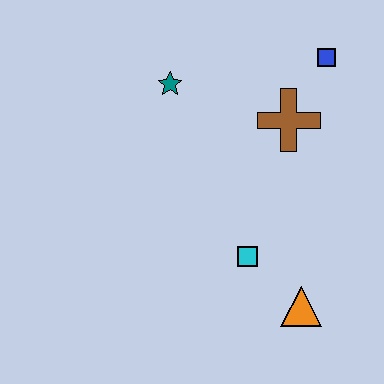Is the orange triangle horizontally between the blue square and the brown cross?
Yes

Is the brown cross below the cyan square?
No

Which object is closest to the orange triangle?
The cyan square is closest to the orange triangle.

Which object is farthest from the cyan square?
The blue square is farthest from the cyan square.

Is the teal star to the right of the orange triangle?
No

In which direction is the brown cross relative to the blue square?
The brown cross is below the blue square.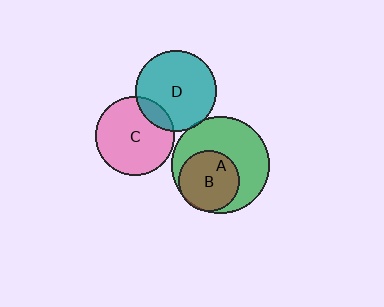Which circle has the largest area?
Circle A (green).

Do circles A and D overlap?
Yes.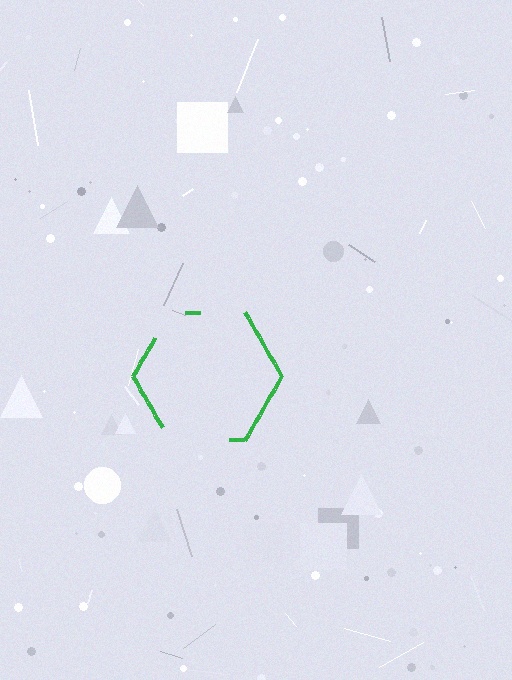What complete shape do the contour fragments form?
The contour fragments form a hexagon.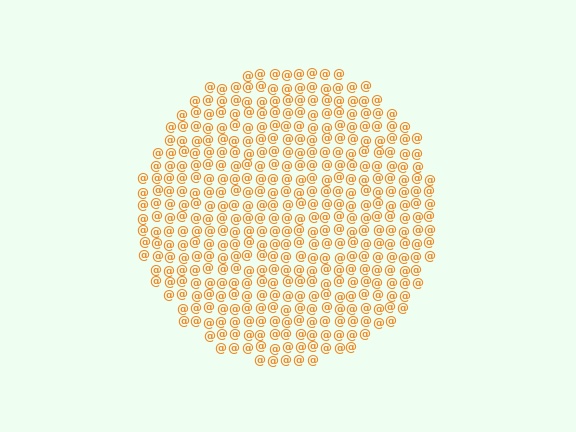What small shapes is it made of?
It is made of small at signs.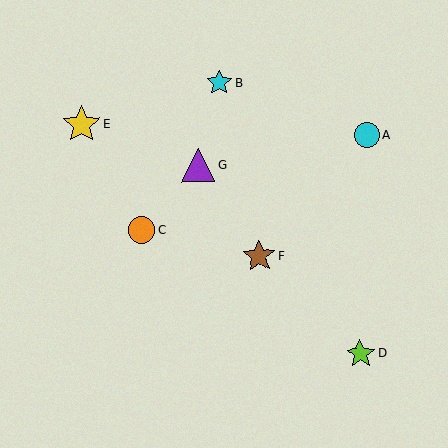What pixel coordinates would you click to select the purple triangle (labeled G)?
Click at (199, 166) to select the purple triangle G.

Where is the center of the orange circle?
The center of the orange circle is at (142, 230).